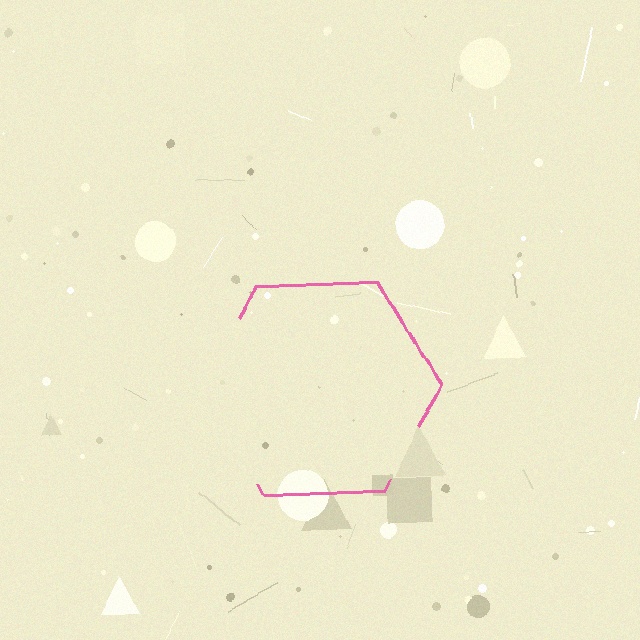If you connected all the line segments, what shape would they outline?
They would outline a hexagon.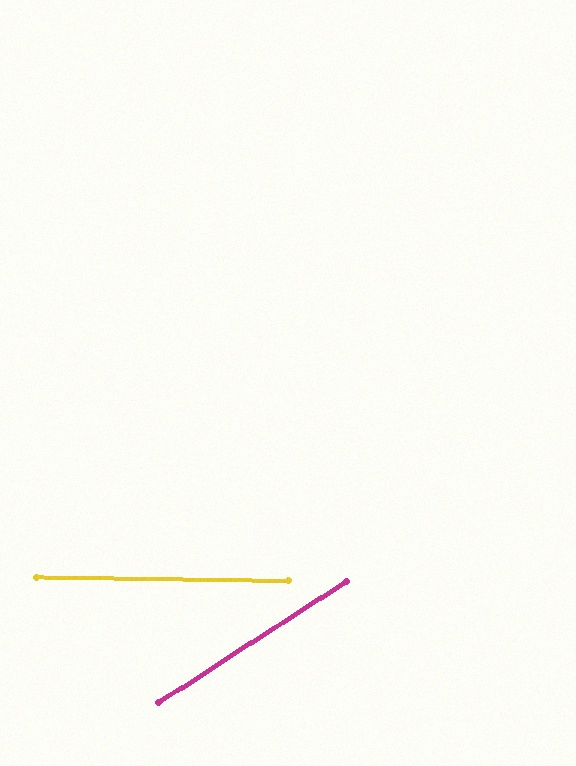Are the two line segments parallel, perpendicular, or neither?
Neither parallel nor perpendicular — they differ by about 33°.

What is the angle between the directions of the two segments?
Approximately 33 degrees.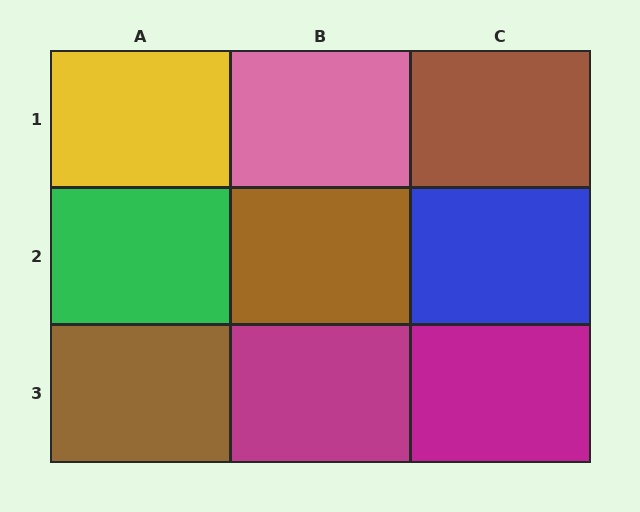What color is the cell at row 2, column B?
Brown.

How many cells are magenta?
2 cells are magenta.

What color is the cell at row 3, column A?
Brown.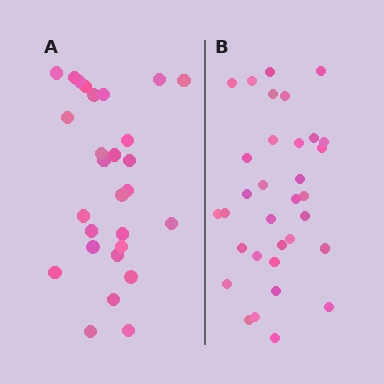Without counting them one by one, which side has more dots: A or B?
Region B (the right region) has more dots.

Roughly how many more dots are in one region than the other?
Region B has about 5 more dots than region A.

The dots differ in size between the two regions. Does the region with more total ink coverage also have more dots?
No. Region A has more total ink coverage because its dots are larger, but region B actually contains more individual dots. Total area can be misleading — the number of items is what matters here.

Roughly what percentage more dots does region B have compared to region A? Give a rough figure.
About 20% more.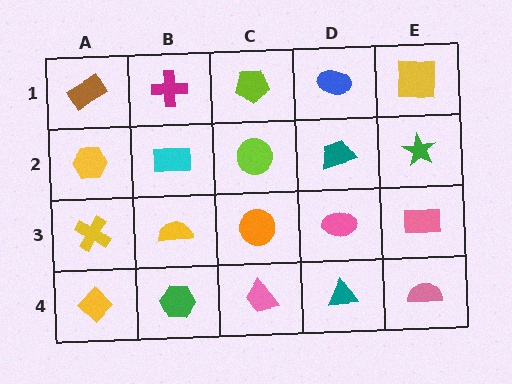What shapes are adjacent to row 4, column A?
A yellow cross (row 3, column A), a green hexagon (row 4, column B).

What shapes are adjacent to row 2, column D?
A blue ellipse (row 1, column D), a pink ellipse (row 3, column D), a lime circle (row 2, column C), a green star (row 2, column E).